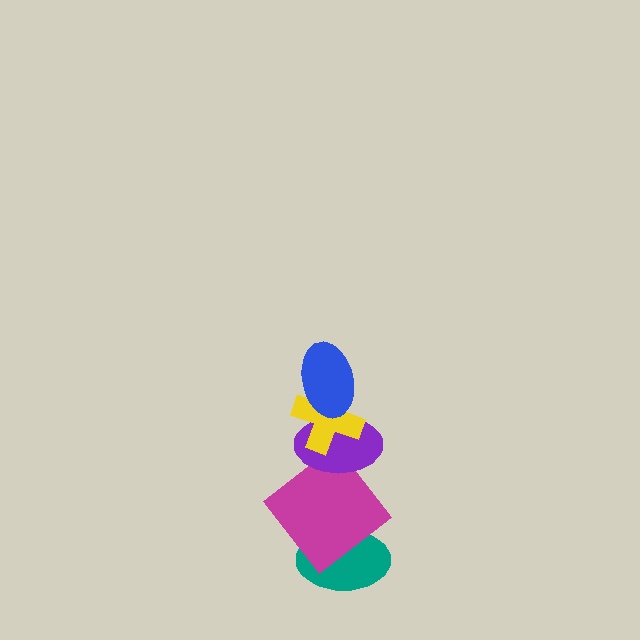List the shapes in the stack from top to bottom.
From top to bottom: the blue ellipse, the yellow cross, the purple ellipse, the magenta diamond, the teal ellipse.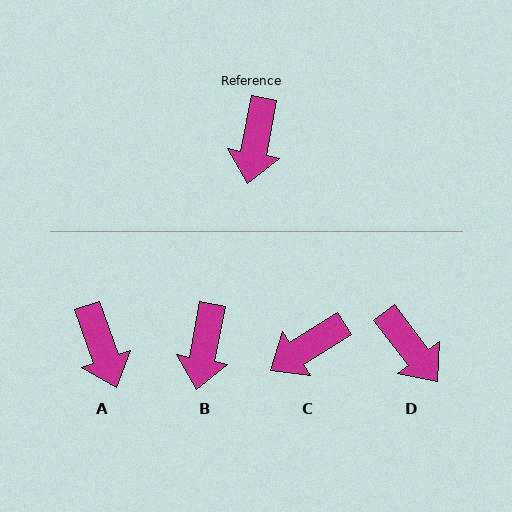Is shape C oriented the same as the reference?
No, it is off by about 47 degrees.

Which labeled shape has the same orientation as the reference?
B.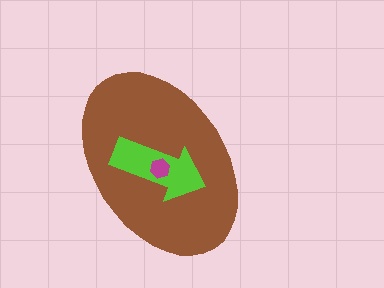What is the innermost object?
The magenta hexagon.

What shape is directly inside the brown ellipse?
The lime arrow.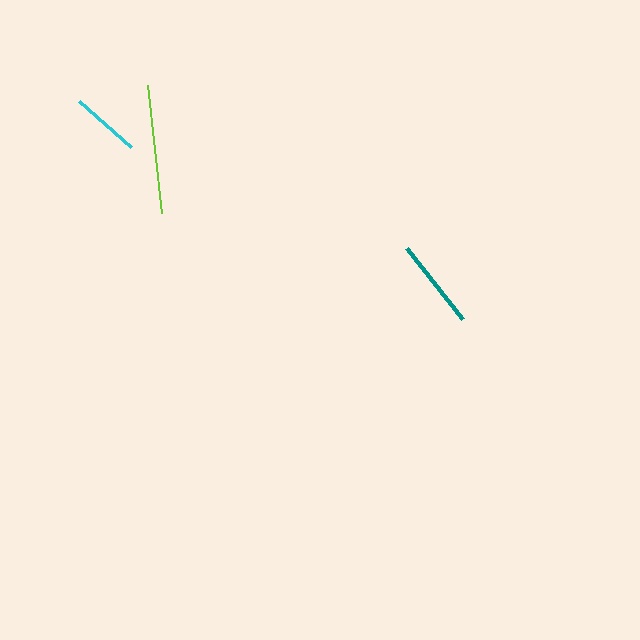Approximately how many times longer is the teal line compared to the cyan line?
The teal line is approximately 1.3 times the length of the cyan line.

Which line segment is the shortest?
The cyan line is the shortest at approximately 70 pixels.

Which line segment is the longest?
The lime line is the longest at approximately 128 pixels.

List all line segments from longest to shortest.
From longest to shortest: lime, teal, cyan.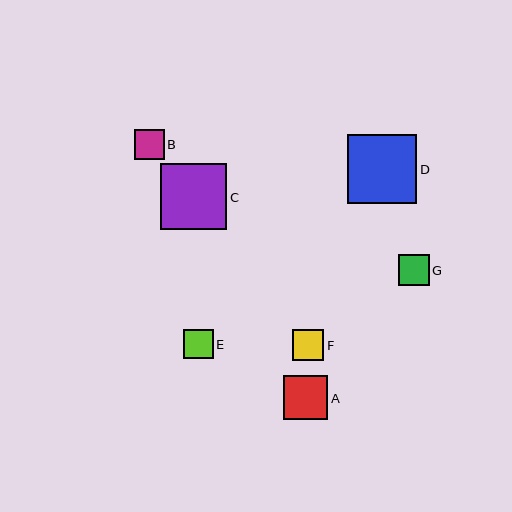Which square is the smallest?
Square B is the smallest with a size of approximately 30 pixels.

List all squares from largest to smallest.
From largest to smallest: D, C, A, F, G, E, B.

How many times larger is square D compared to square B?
Square D is approximately 2.3 times the size of square B.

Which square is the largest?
Square D is the largest with a size of approximately 69 pixels.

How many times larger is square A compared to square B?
Square A is approximately 1.5 times the size of square B.